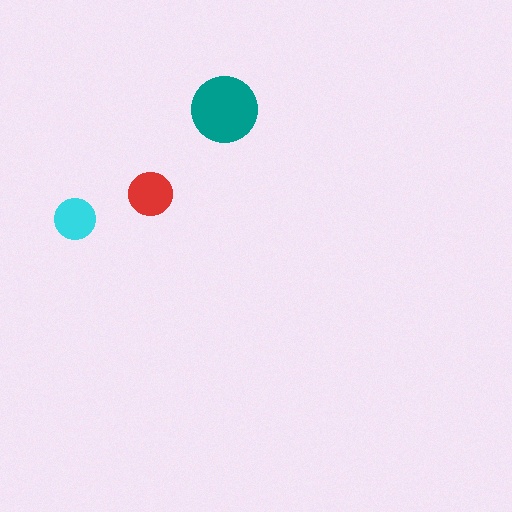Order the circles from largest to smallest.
the teal one, the red one, the cyan one.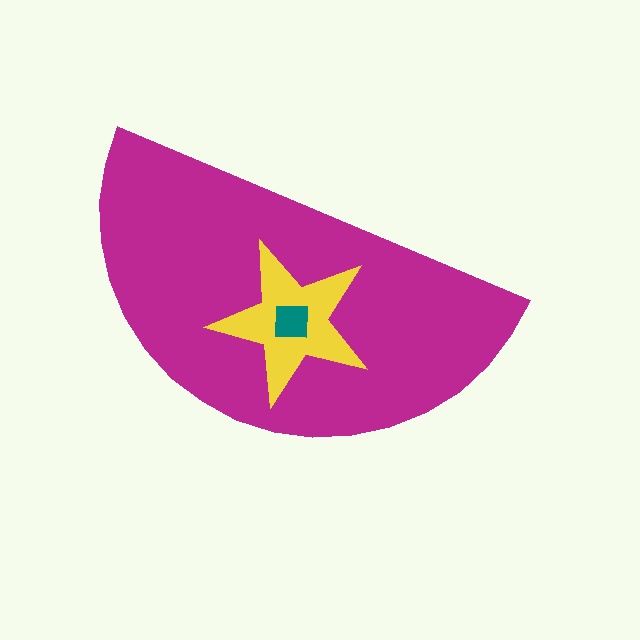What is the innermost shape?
The teal square.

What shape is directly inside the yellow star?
The teal square.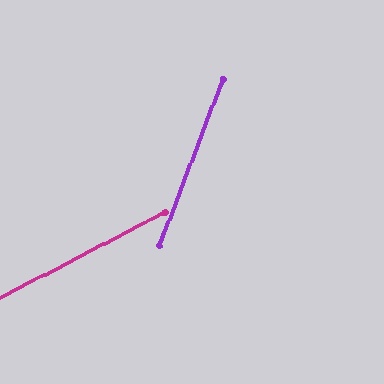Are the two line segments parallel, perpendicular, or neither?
Neither parallel nor perpendicular — they differ by about 42°.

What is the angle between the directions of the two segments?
Approximately 42 degrees.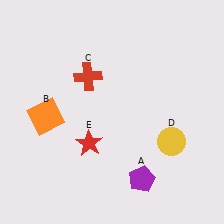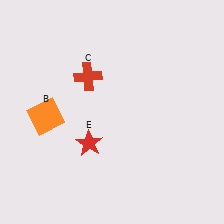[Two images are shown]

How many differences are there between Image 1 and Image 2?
There are 2 differences between the two images.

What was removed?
The yellow circle (D), the purple pentagon (A) were removed in Image 2.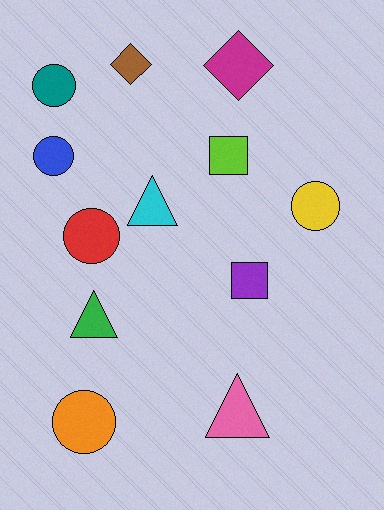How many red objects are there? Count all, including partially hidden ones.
There is 1 red object.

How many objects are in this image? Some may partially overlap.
There are 12 objects.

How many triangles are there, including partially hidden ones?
There are 3 triangles.